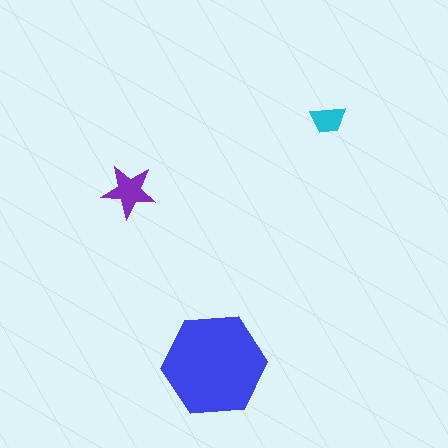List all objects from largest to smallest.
The blue hexagon, the purple star, the cyan trapezoid.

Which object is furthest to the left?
The purple star is leftmost.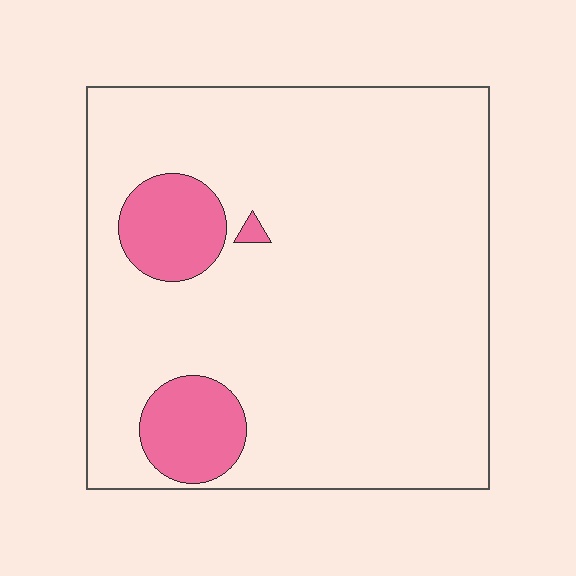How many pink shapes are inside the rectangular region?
3.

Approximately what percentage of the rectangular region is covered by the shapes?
Approximately 10%.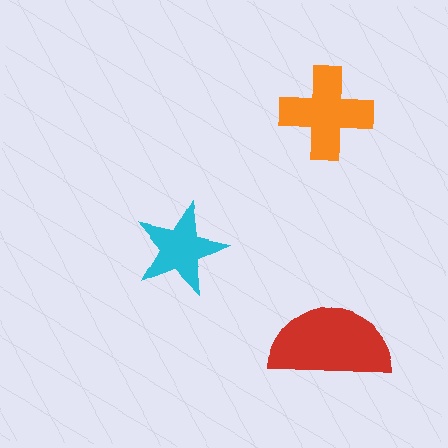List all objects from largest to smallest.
The red semicircle, the orange cross, the cyan star.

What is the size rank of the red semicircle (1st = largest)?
1st.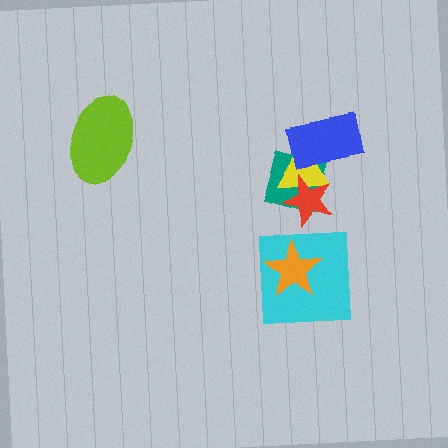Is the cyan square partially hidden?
Yes, it is partially covered by another shape.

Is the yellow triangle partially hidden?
Yes, it is partially covered by another shape.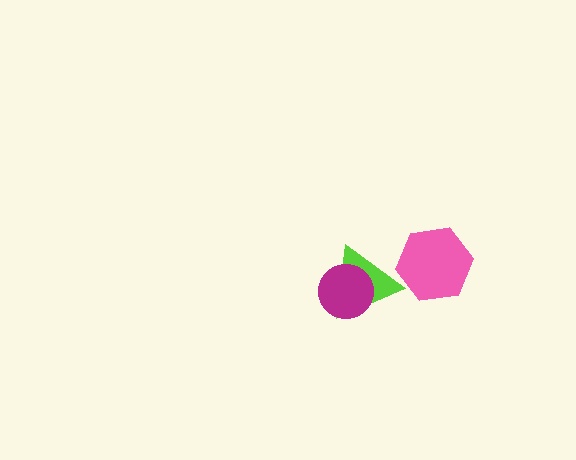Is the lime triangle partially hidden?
Yes, it is partially covered by another shape.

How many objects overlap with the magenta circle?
1 object overlaps with the magenta circle.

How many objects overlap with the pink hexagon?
0 objects overlap with the pink hexagon.